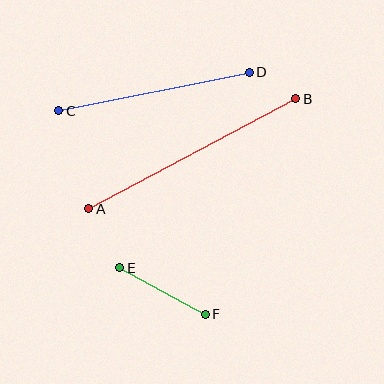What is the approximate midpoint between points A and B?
The midpoint is at approximately (192, 154) pixels.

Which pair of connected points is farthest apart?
Points A and B are farthest apart.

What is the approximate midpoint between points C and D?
The midpoint is at approximately (154, 92) pixels.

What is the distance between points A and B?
The distance is approximately 235 pixels.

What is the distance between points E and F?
The distance is approximately 97 pixels.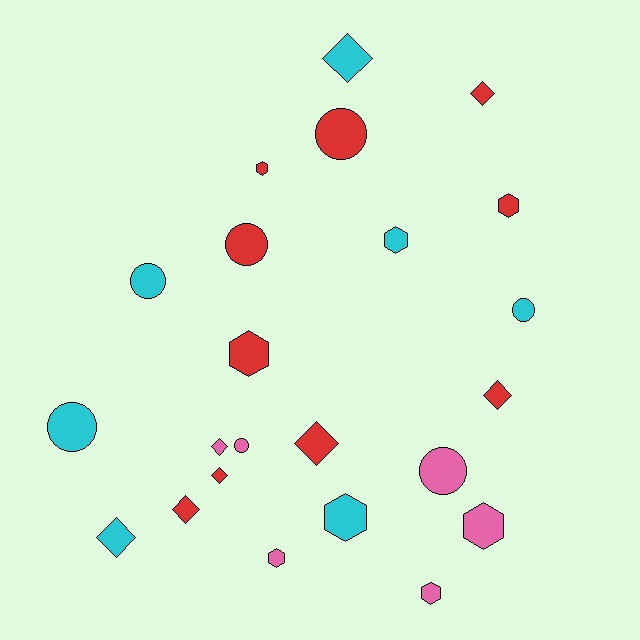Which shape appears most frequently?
Diamond, with 8 objects.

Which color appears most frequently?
Red, with 10 objects.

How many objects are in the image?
There are 23 objects.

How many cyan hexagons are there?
There are 2 cyan hexagons.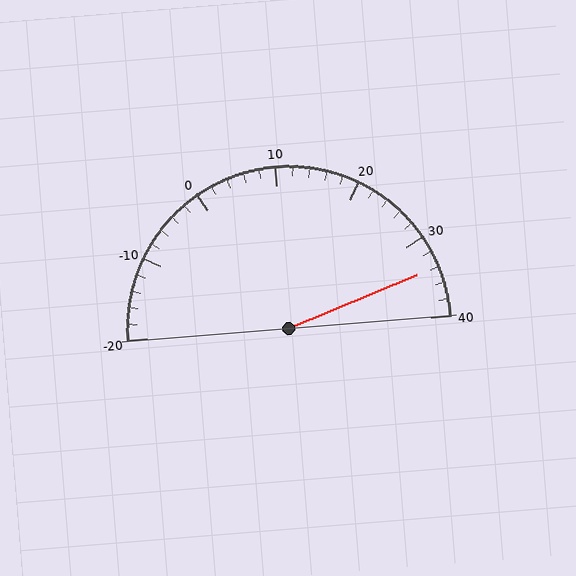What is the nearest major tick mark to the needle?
The nearest major tick mark is 30.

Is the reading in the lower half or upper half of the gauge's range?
The reading is in the upper half of the range (-20 to 40).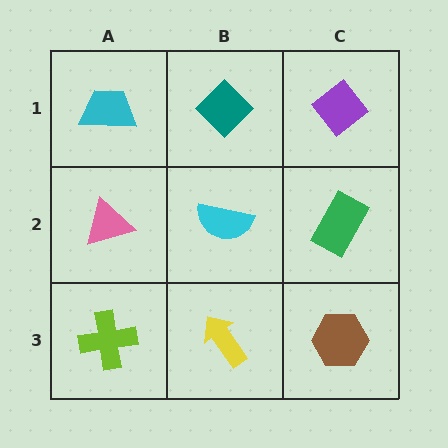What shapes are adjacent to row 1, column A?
A pink triangle (row 2, column A), a teal diamond (row 1, column B).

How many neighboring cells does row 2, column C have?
3.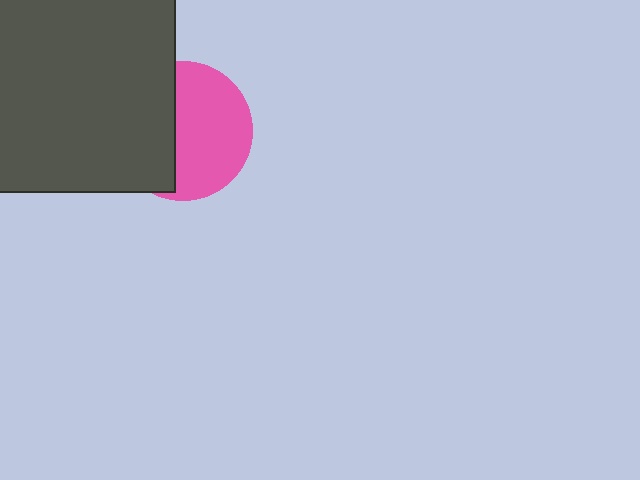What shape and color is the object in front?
The object in front is a dark gray rectangle.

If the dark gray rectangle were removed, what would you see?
You would see the complete pink circle.